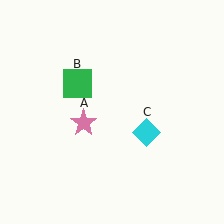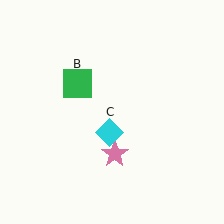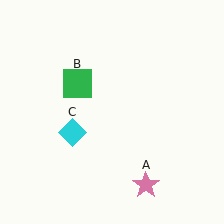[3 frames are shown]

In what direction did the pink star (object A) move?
The pink star (object A) moved down and to the right.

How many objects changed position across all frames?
2 objects changed position: pink star (object A), cyan diamond (object C).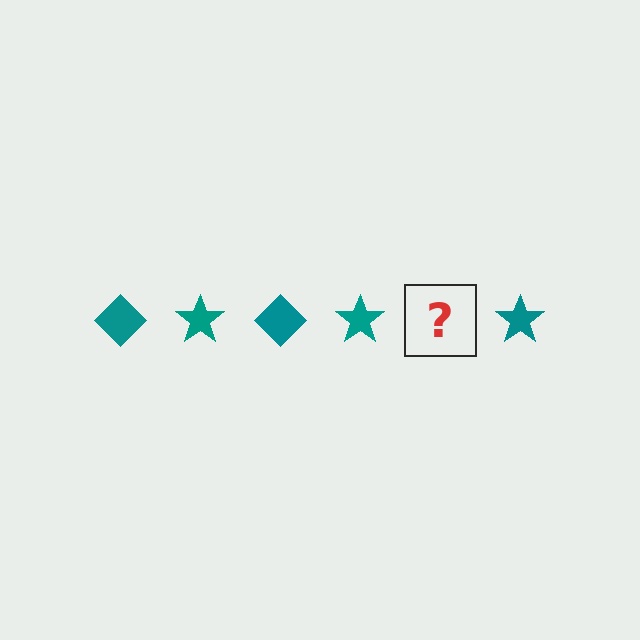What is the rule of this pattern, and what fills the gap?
The rule is that the pattern cycles through diamond, star shapes in teal. The gap should be filled with a teal diamond.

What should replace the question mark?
The question mark should be replaced with a teal diamond.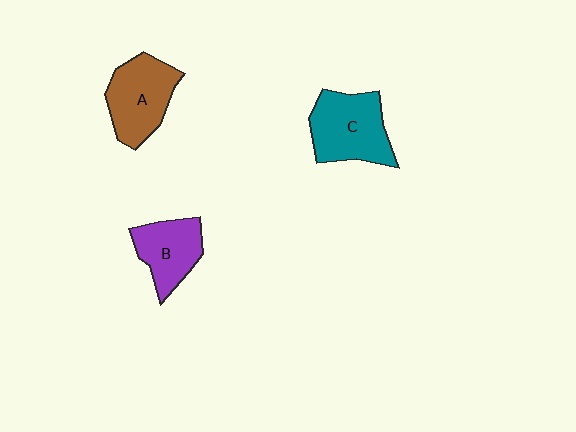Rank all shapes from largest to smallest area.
From largest to smallest: C (teal), A (brown), B (purple).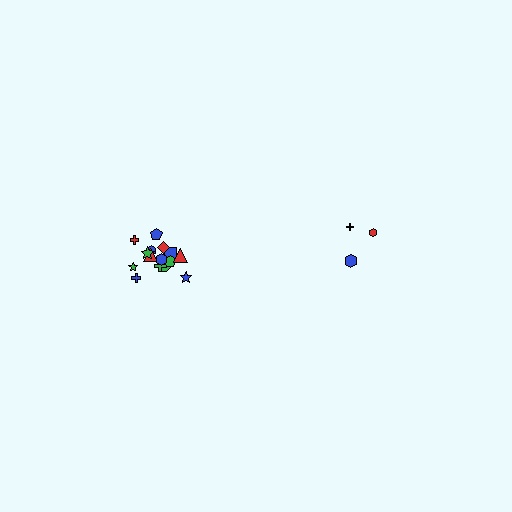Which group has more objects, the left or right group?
The left group.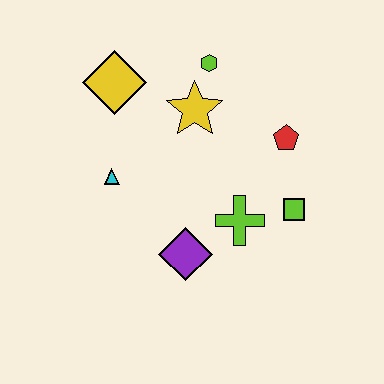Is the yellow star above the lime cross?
Yes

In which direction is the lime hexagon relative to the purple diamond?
The lime hexagon is above the purple diamond.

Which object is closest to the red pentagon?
The lime square is closest to the red pentagon.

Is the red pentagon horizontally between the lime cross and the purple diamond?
No